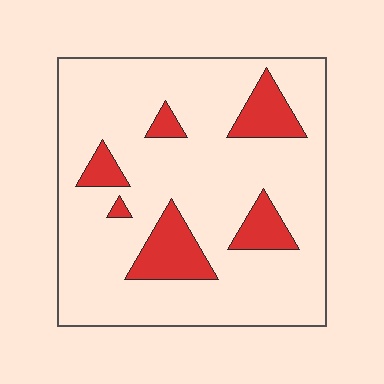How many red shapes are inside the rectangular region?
6.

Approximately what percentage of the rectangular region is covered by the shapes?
Approximately 15%.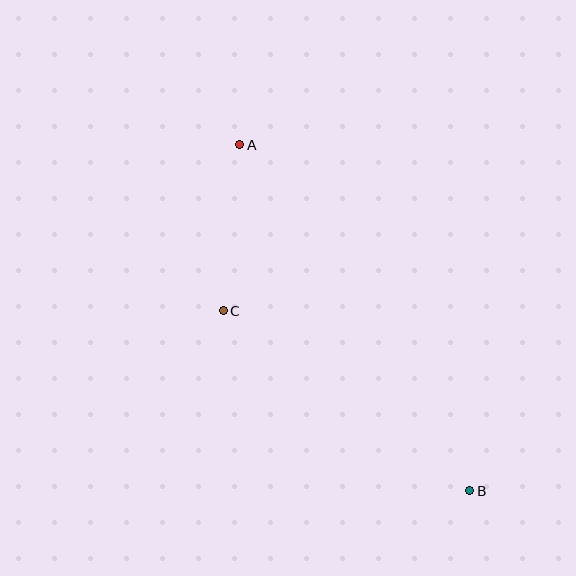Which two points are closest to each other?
Points A and C are closest to each other.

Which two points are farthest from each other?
Points A and B are farthest from each other.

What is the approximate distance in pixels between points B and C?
The distance between B and C is approximately 305 pixels.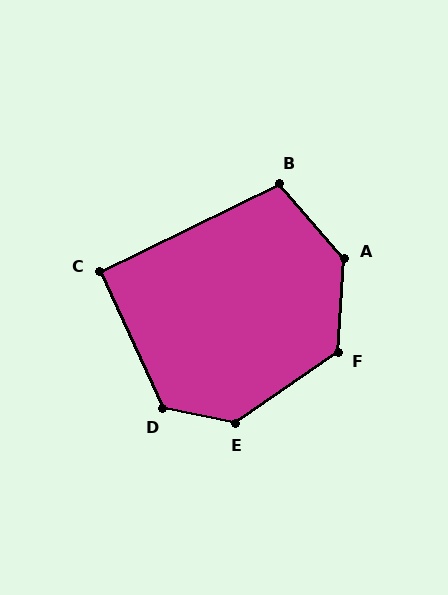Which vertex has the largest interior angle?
A, at approximately 135 degrees.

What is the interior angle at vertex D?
Approximately 127 degrees (obtuse).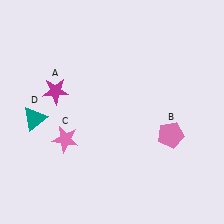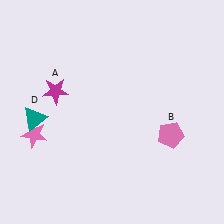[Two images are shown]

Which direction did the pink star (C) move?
The pink star (C) moved left.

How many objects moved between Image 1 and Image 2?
1 object moved between the two images.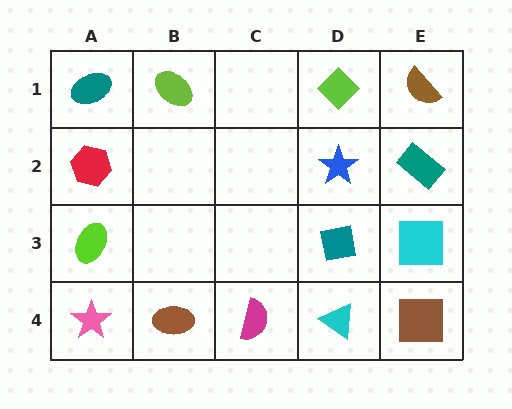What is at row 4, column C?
A magenta semicircle.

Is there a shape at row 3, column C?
No, that cell is empty.